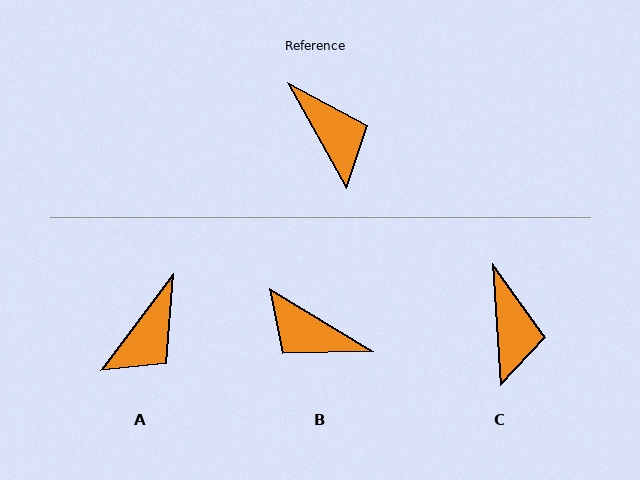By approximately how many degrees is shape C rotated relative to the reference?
Approximately 26 degrees clockwise.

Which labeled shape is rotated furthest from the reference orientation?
B, about 150 degrees away.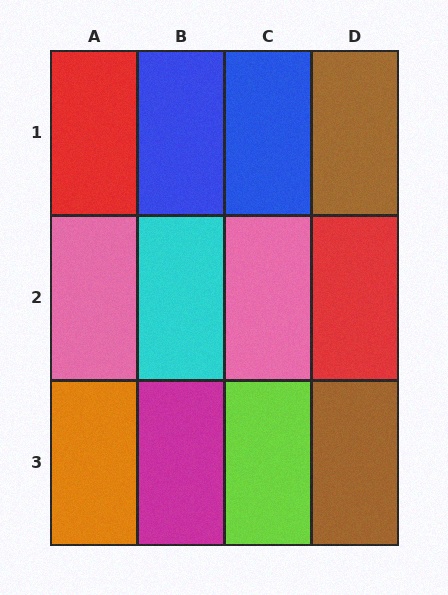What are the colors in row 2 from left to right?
Pink, cyan, pink, red.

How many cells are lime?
1 cell is lime.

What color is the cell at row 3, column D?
Brown.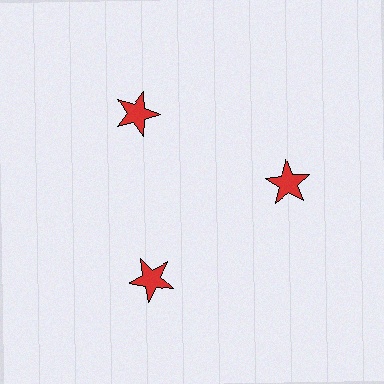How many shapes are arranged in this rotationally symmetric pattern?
There are 3 shapes, arranged in 3 groups of 1.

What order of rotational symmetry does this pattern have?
This pattern has 3-fold rotational symmetry.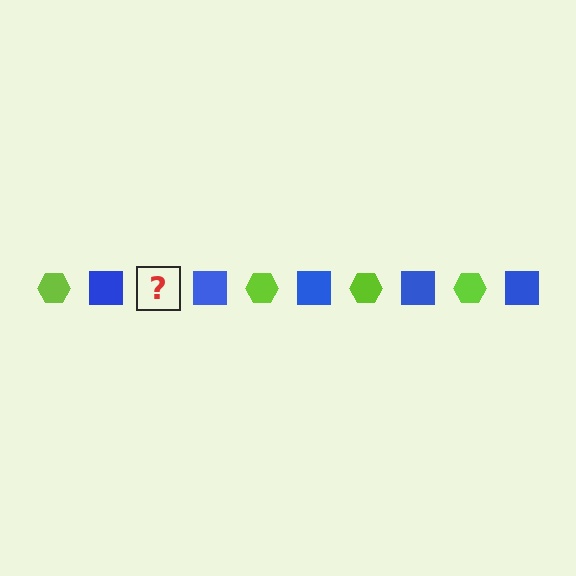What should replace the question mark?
The question mark should be replaced with a lime hexagon.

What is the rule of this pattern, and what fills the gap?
The rule is that the pattern alternates between lime hexagon and blue square. The gap should be filled with a lime hexagon.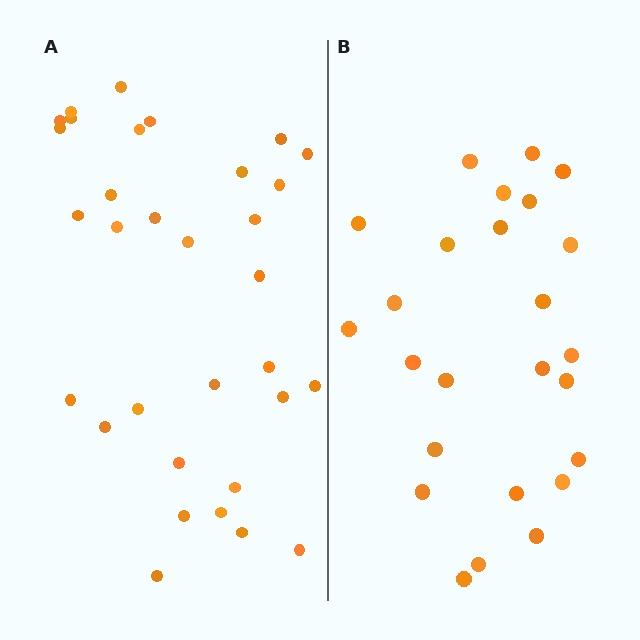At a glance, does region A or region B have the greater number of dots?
Region A (the left region) has more dots.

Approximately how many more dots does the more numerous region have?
Region A has roughly 8 or so more dots than region B.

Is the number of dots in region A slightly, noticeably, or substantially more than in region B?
Region A has noticeably more, but not dramatically so. The ratio is roughly 1.3 to 1.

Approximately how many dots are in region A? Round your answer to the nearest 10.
About 30 dots. (The exact count is 32, which rounds to 30.)